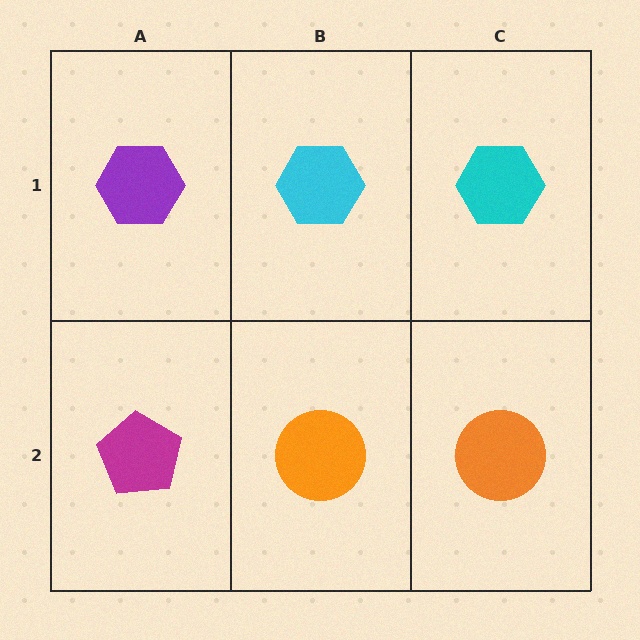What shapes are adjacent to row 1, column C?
An orange circle (row 2, column C), a cyan hexagon (row 1, column B).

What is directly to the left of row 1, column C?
A cyan hexagon.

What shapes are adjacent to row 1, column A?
A magenta pentagon (row 2, column A), a cyan hexagon (row 1, column B).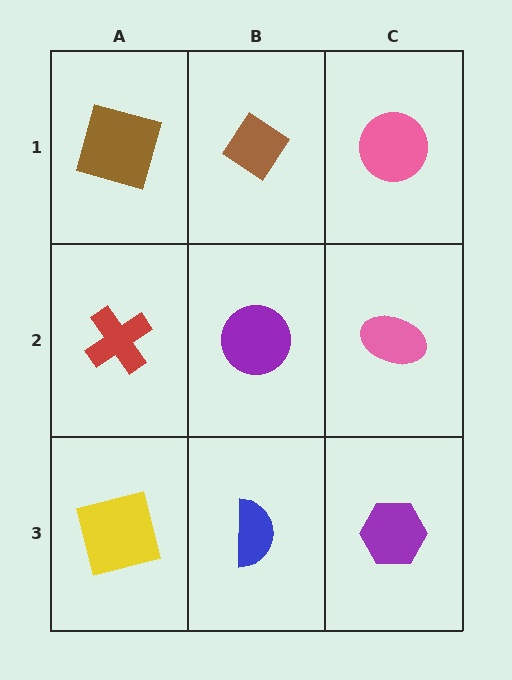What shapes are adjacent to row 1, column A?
A red cross (row 2, column A), a brown diamond (row 1, column B).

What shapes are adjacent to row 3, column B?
A purple circle (row 2, column B), a yellow square (row 3, column A), a purple hexagon (row 3, column C).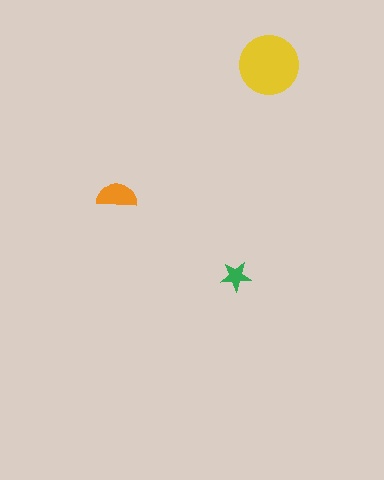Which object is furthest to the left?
The orange semicircle is leftmost.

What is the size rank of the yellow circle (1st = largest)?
1st.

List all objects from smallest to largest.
The green star, the orange semicircle, the yellow circle.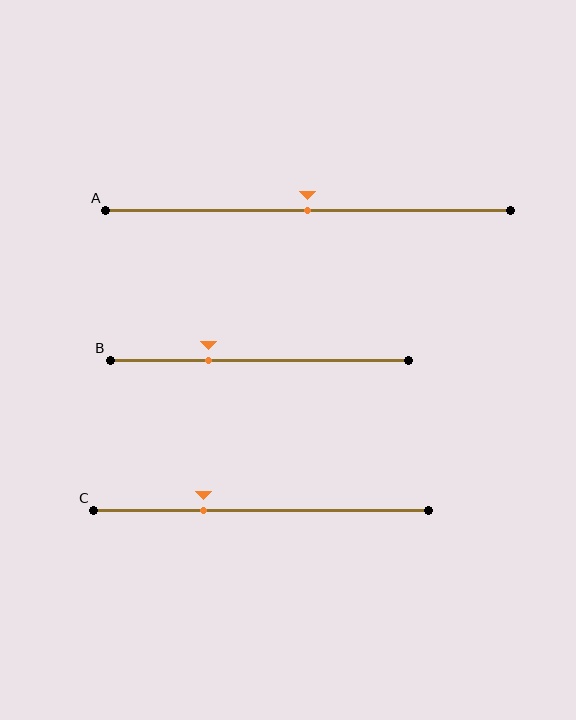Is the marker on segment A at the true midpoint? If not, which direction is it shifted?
Yes, the marker on segment A is at the true midpoint.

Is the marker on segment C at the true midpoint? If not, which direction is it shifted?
No, the marker on segment C is shifted to the left by about 17% of the segment length.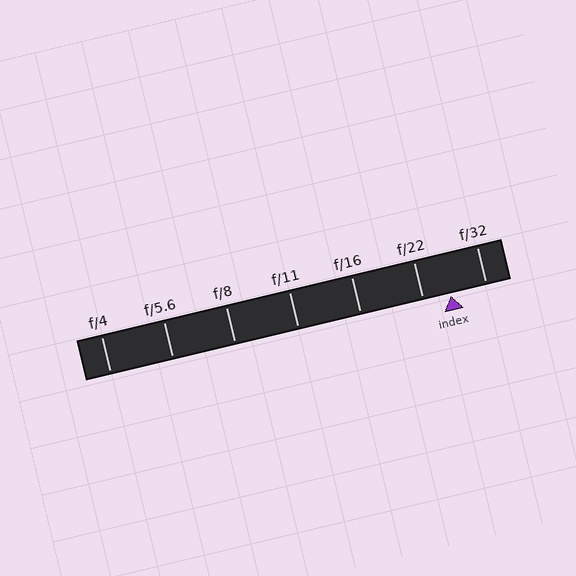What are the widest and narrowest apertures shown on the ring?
The widest aperture shown is f/4 and the narrowest is f/32.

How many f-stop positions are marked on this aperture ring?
There are 7 f-stop positions marked.